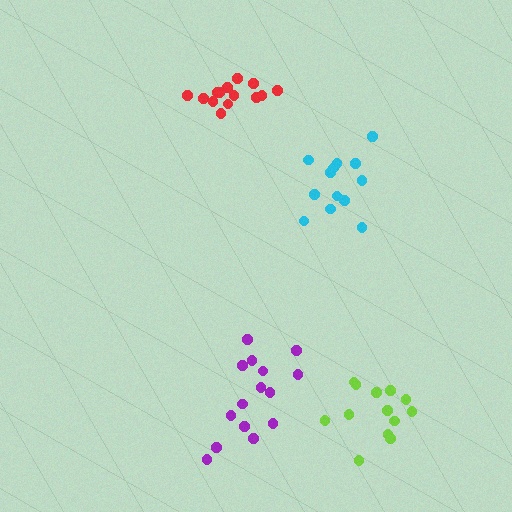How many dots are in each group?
Group 1: 15 dots, Group 2: 13 dots, Group 3: 13 dots, Group 4: 14 dots (55 total).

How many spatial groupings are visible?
There are 4 spatial groupings.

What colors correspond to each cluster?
The clusters are colored: purple, lime, cyan, red.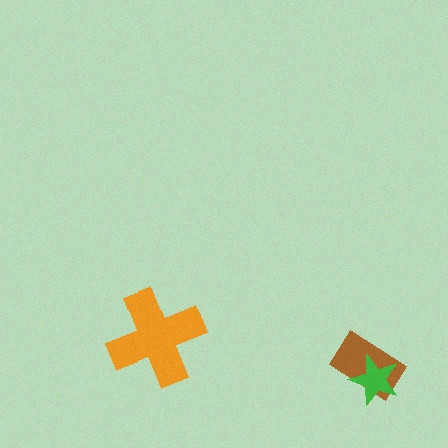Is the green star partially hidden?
No, no other shape covers it.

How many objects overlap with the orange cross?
0 objects overlap with the orange cross.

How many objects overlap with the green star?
1 object overlaps with the green star.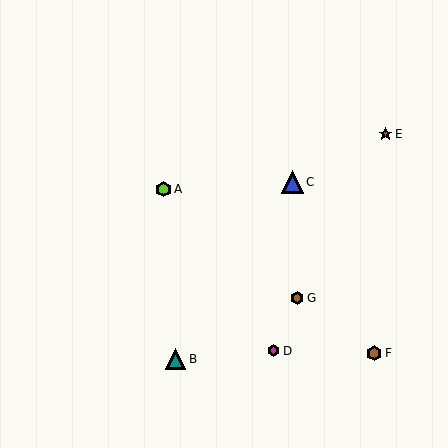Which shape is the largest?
The blue triangle (labeled C) is the largest.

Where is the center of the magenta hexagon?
The center of the magenta hexagon is at (274, 351).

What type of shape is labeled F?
Shape F is a brown hexagon.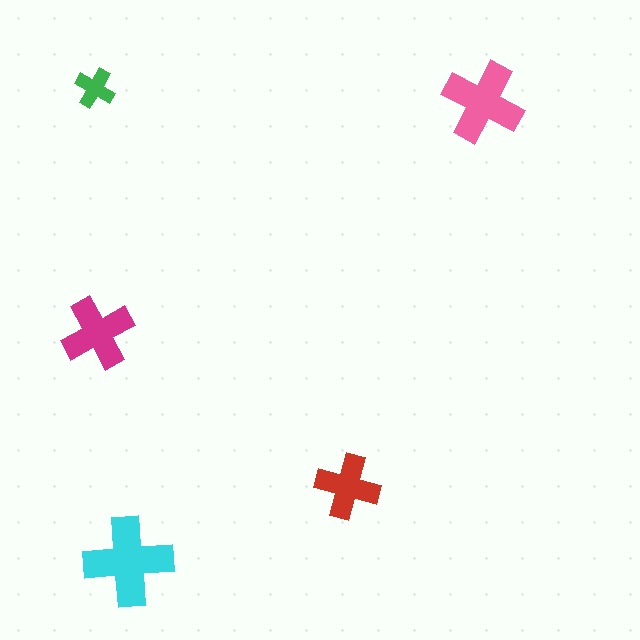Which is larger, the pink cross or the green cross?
The pink one.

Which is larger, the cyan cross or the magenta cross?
The cyan one.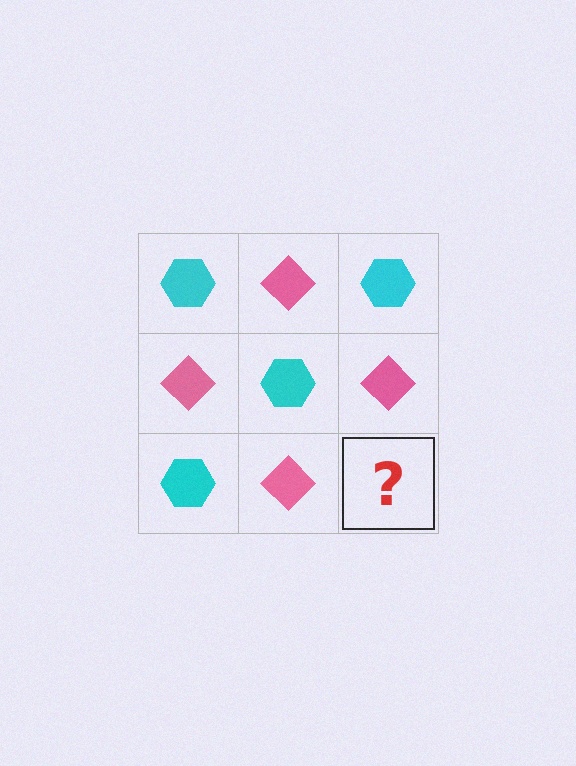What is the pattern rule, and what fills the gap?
The rule is that it alternates cyan hexagon and pink diamond in a checkerboard pattern. The gap should be filled with a cyan hexagon.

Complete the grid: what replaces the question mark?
The question mark should be replaced with a cyan hexagon.